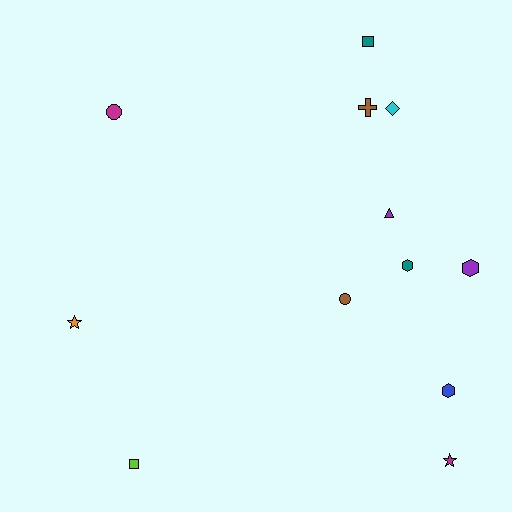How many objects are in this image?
There are 12 objects.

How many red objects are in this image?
There are no red objects.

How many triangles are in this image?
There is 1 triangle.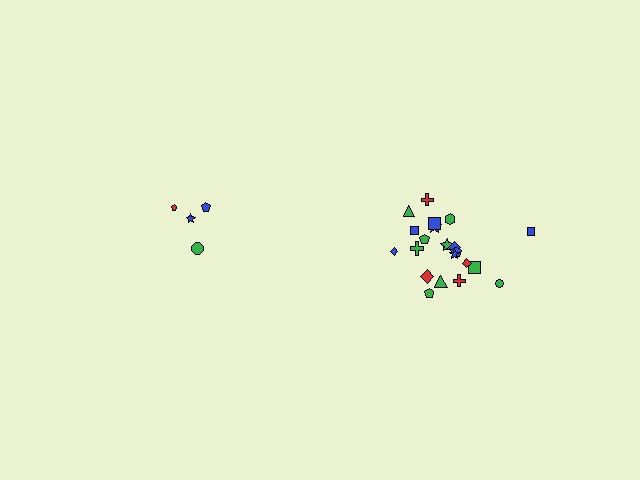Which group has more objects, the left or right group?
The right group.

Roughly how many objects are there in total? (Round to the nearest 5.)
Roughly 25 objects in total.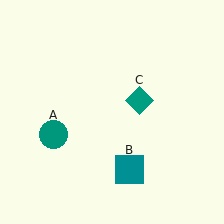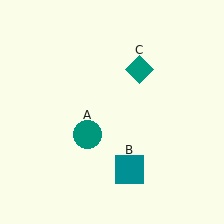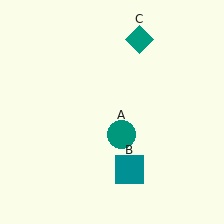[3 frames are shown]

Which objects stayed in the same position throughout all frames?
Teal square (object B) remained stationary.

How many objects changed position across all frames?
2 objects changed position: teal circle (object A), teal diamond (object C).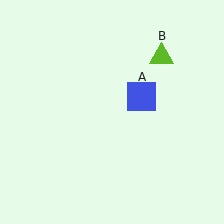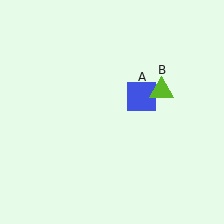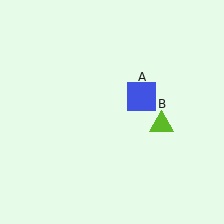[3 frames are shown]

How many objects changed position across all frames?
1 object changed position: lime triangle (object B).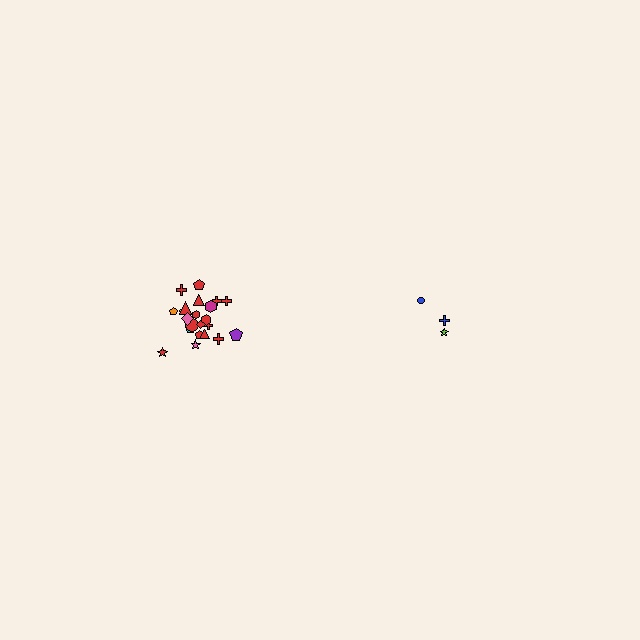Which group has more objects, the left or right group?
The left group.